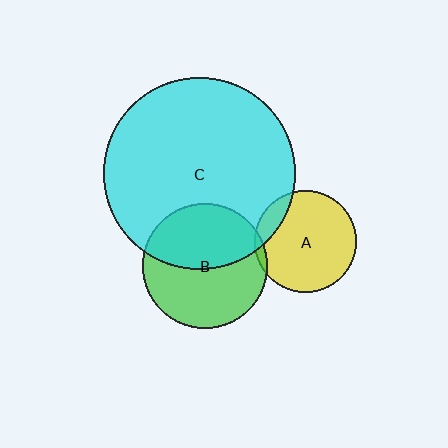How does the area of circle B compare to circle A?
Approximately 1.5 times.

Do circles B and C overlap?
Yes.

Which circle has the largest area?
Circle C (cyan).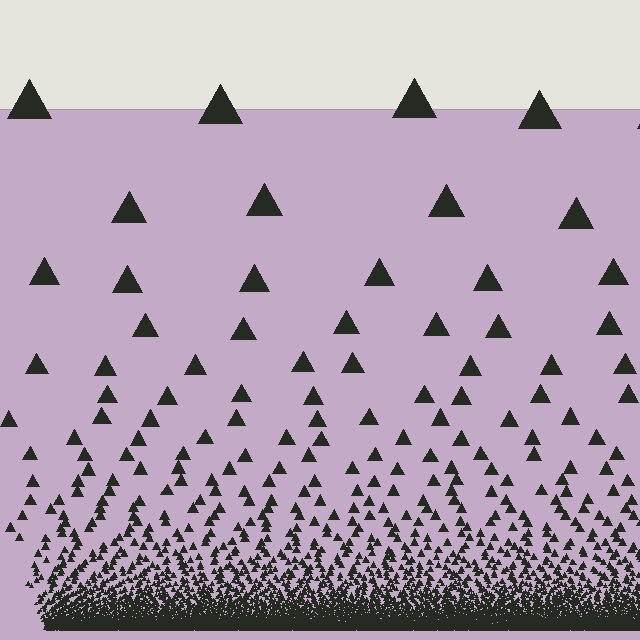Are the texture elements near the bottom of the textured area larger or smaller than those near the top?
Smaller. The gradient is inverted — elements near the bottom are smaller and denser.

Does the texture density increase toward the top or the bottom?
Density increases toward the bottom.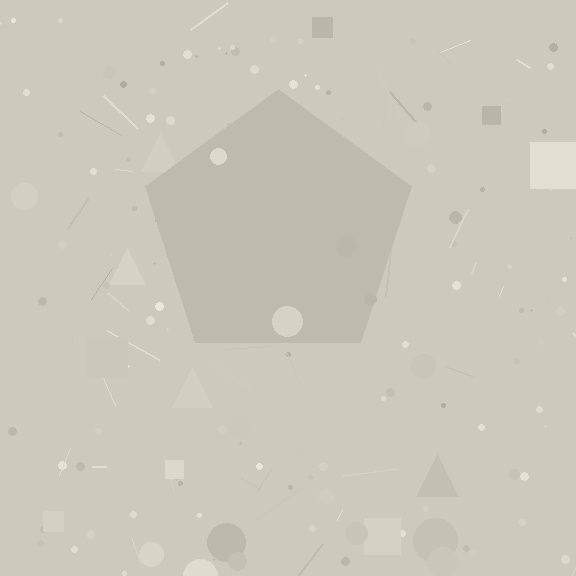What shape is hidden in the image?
A pentagon is hidden in the image.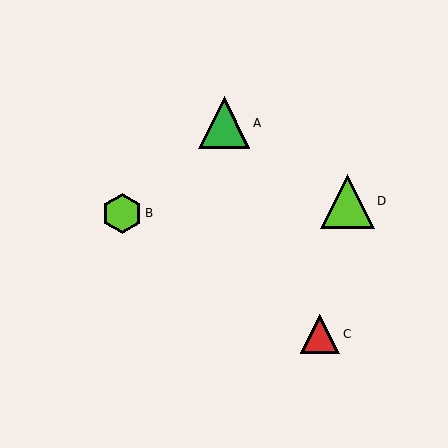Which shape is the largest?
The lime triangle (labeled D) is the largest.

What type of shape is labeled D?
Shape D is a lime triangle.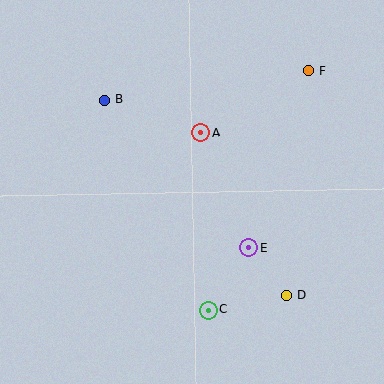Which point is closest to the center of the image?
Point A at (201, 133) is closest to the center.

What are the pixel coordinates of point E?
Point E is at (249, 248).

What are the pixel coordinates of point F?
Point F is at (308, 71).